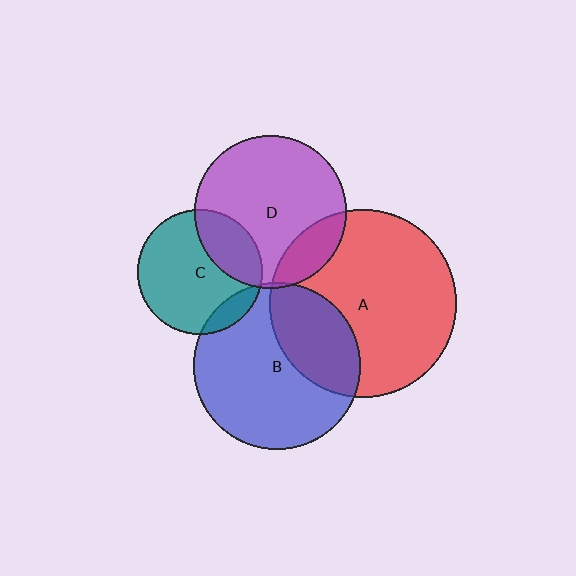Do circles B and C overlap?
Yes.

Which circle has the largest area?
Circle A (red).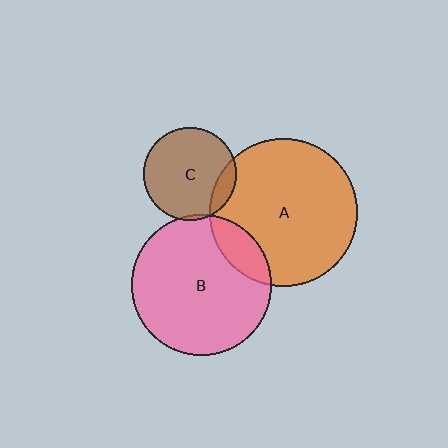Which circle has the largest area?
Circle A (orange).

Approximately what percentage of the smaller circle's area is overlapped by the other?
Approximately 5%.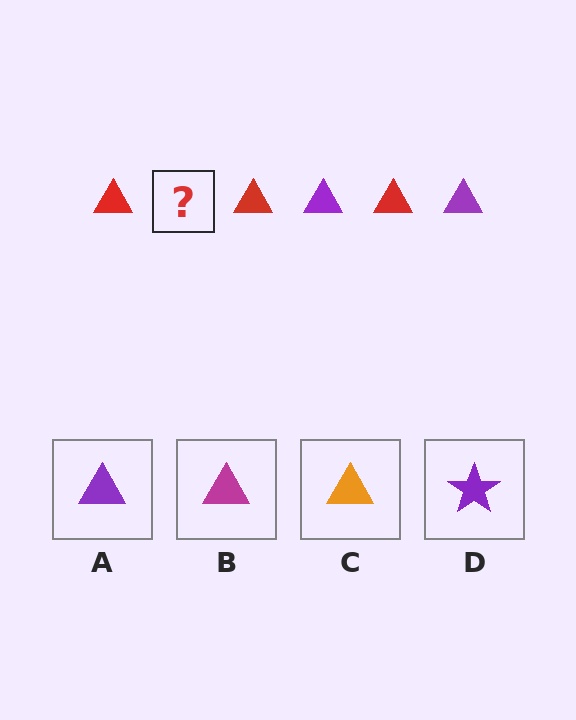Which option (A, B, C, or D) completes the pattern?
A.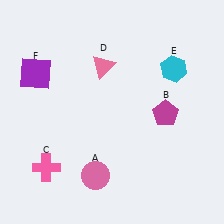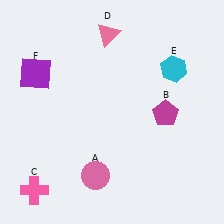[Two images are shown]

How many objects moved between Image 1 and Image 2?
2 objects moved between the two images.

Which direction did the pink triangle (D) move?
The pink triangle (D) moved up.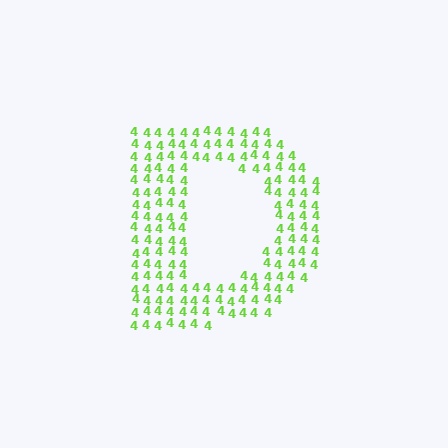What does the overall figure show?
The overall figure shows the letter D.